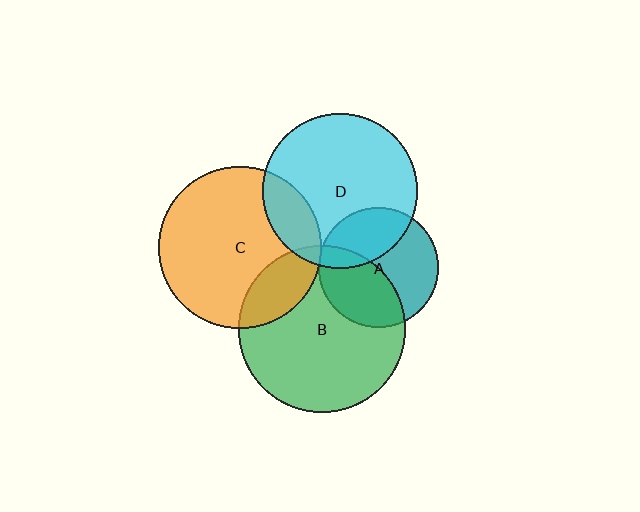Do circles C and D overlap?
Yes.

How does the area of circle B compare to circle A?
Approximately 1.9 times.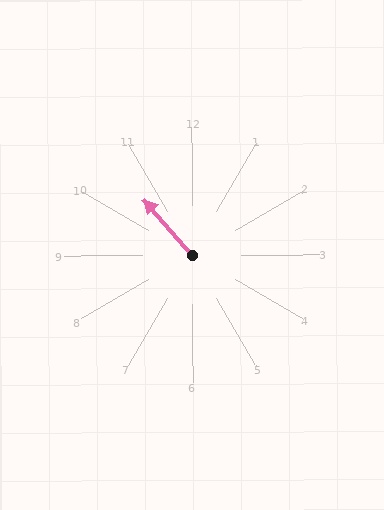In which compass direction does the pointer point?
Northwest.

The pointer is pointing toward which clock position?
Roughly 11 o'clock.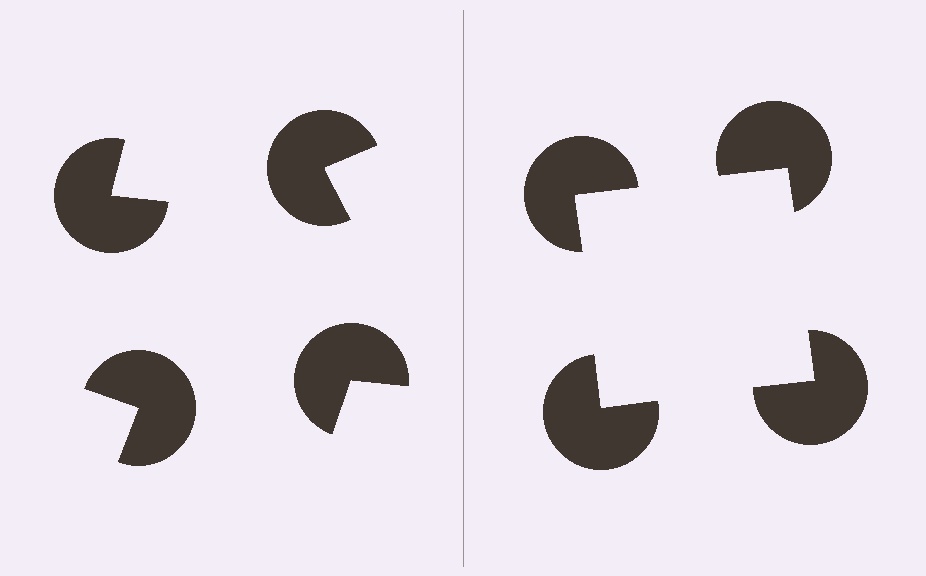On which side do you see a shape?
An illusory square appears on the right side. On the left side the wedge cuts are rotated, so no coherent shape forms.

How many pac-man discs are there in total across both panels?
8 — 4 on each side.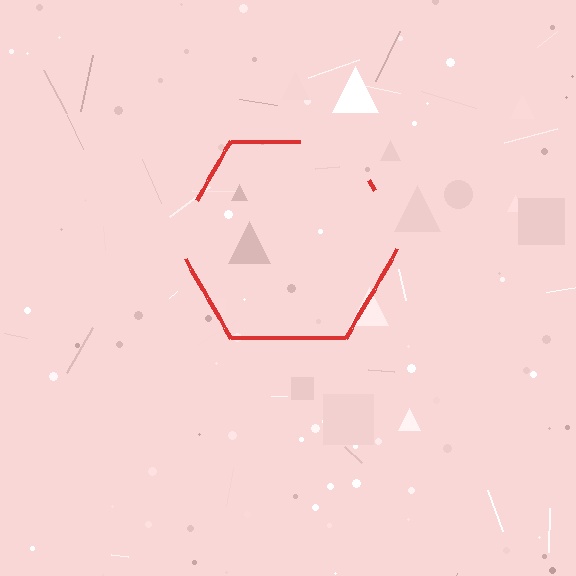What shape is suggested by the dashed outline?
The dashed outline suggests a hexagon.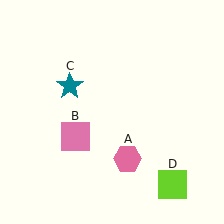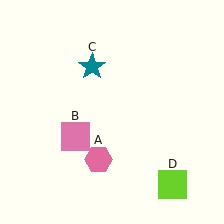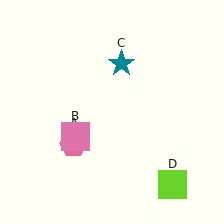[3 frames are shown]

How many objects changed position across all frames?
2 objects changed position: pink hexagon (object A), teal star (object C).